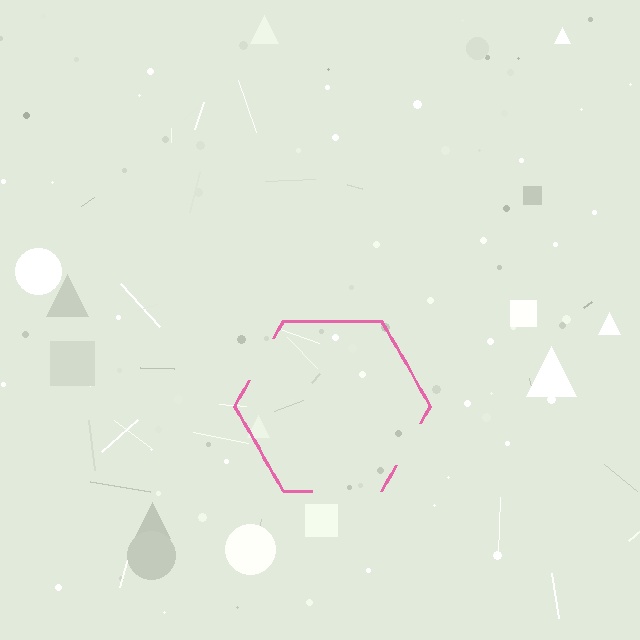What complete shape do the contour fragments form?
The contour fragments form a hexagon.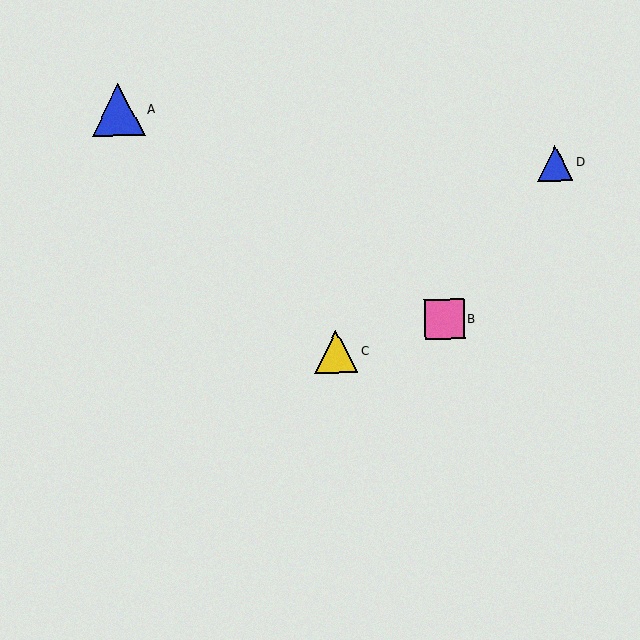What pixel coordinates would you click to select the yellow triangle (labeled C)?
Click at (336, 352) to select the yellow triangle C.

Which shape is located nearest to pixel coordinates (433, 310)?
The pink square (labeled B) at (444, 319) is nearest to that location.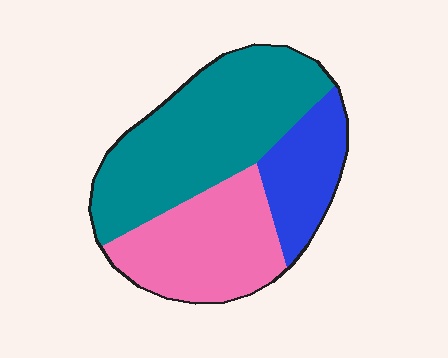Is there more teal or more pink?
Teal.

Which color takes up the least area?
Blue, at roughly 20%.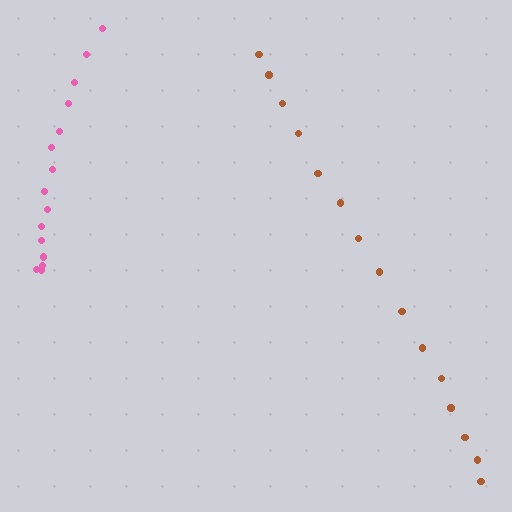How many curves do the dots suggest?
There are 2 distinct paths.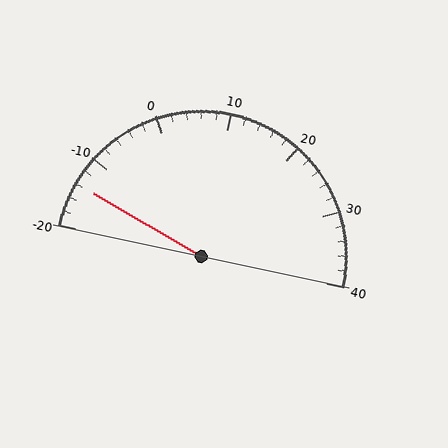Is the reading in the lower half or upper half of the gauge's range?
The reading is in the lower half of the range (-20 to 40).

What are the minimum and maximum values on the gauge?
The gauge ranges from -20 to 40.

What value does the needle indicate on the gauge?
The needle indicates approximately -14.